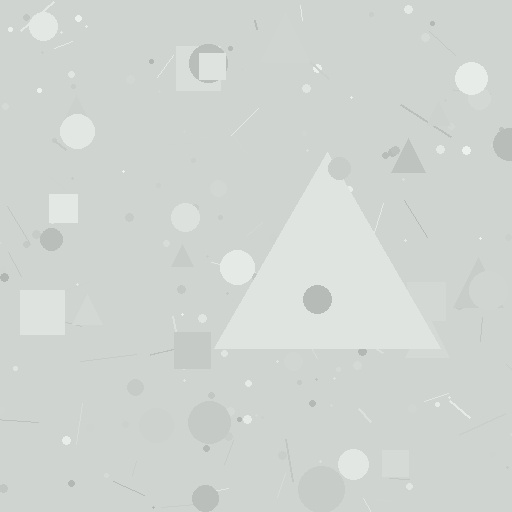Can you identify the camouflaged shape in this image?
The camouflaged shape is a triangle.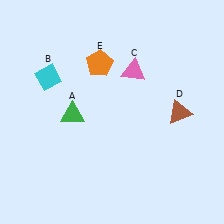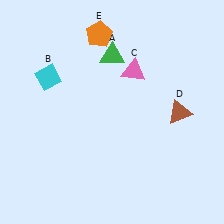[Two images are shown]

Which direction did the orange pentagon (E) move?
The orange pentagon (E) moved up.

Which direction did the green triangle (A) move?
The green triangle (A) moved up.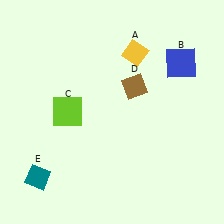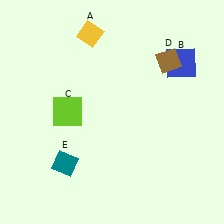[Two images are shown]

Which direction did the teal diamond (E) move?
The teal diamond (E) moved right.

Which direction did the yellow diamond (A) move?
The yellow diamond (A) moved left.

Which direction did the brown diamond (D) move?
The brown diamond (D) moved right.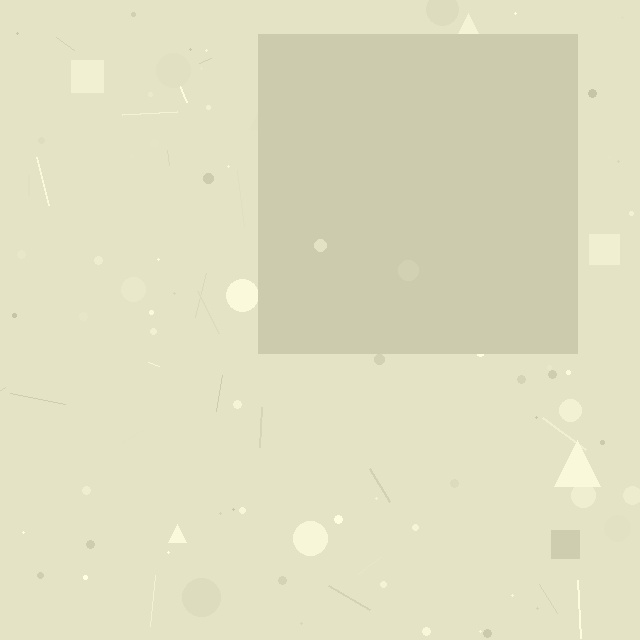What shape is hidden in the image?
A square is hidden in the image.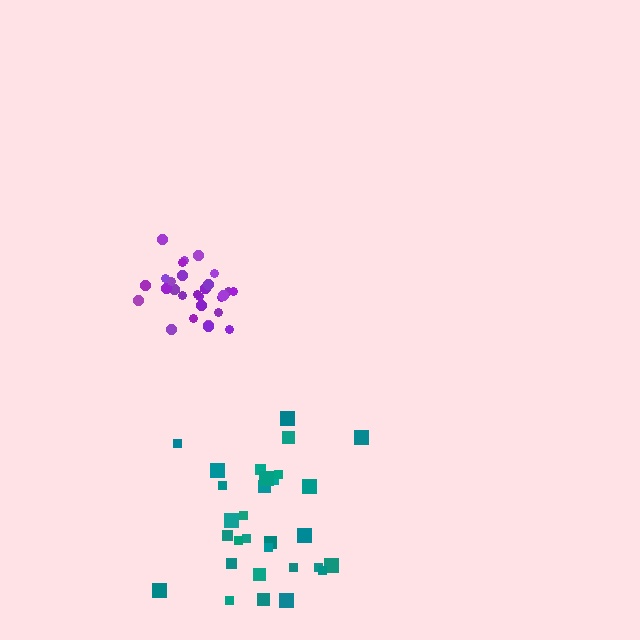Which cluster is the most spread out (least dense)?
Teal.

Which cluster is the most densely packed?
Purple.